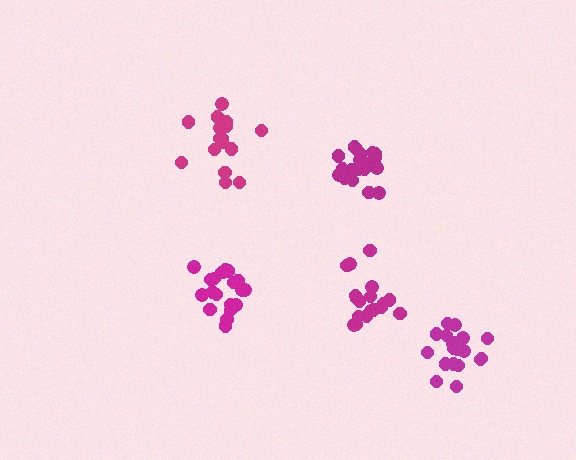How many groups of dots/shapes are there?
There are 5 groups.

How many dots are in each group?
Group 1: 16 dots, Group 2: 19 dots, Group 3: 19 dots, Group 4: 18 dots, Group 5: 20 dots (92 total).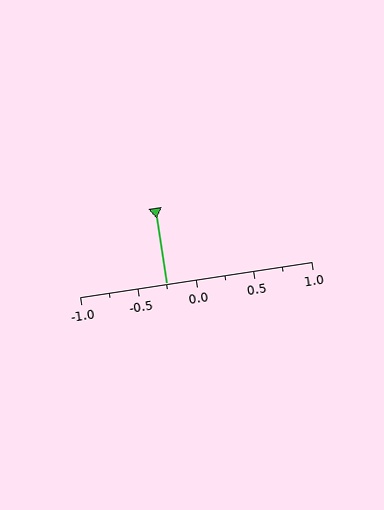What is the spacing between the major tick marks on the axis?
The major ticks are spaced 0.5 apart.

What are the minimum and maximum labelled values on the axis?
The axis runs from -1.0 to 1.0.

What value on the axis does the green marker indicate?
The marker indicates approximately -0.25.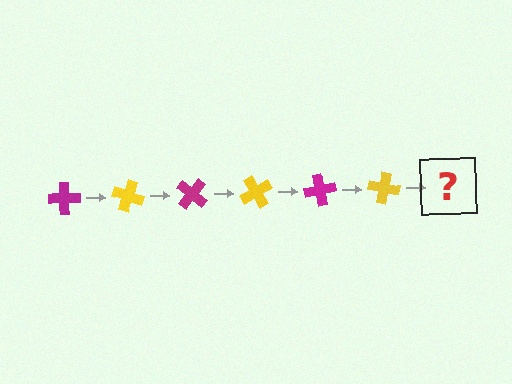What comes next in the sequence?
The next element should be a magenta cross, rotated 120 degrees from the start.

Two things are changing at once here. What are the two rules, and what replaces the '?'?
The two rules are that it rotates 20 degrees each step and the color cycles through magenta and yellow. The '?' should be a magenta cross, rotated 120 degrees from the start.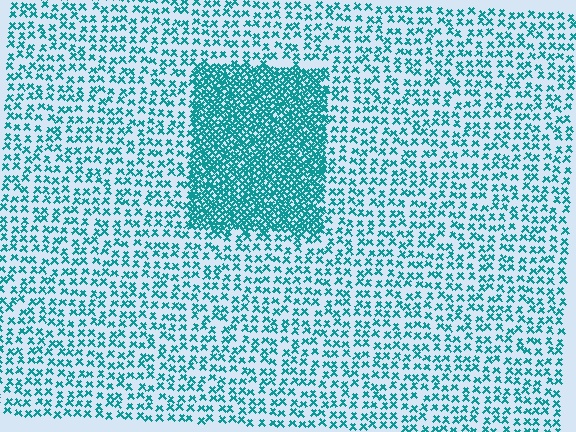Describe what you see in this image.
The image contains small teal elements arranged at two different densities. A rectangle-shaped region is visible where the elements are more densely packed than the surrounding area.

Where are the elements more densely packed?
The elements are more densely packed inside the rectangle boundary.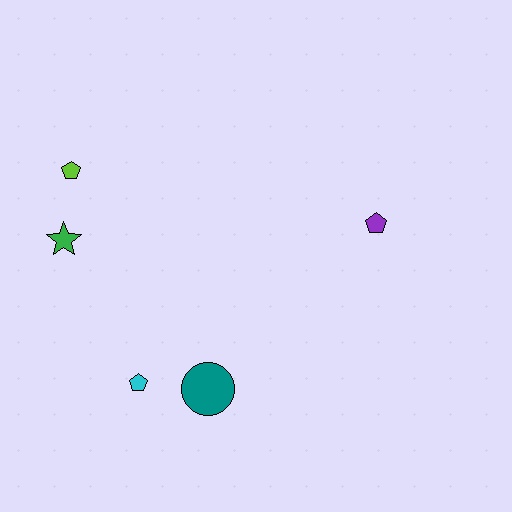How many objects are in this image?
There are 5 objects.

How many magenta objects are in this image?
There are no magenta objects.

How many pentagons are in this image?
There are 3 pentagons.